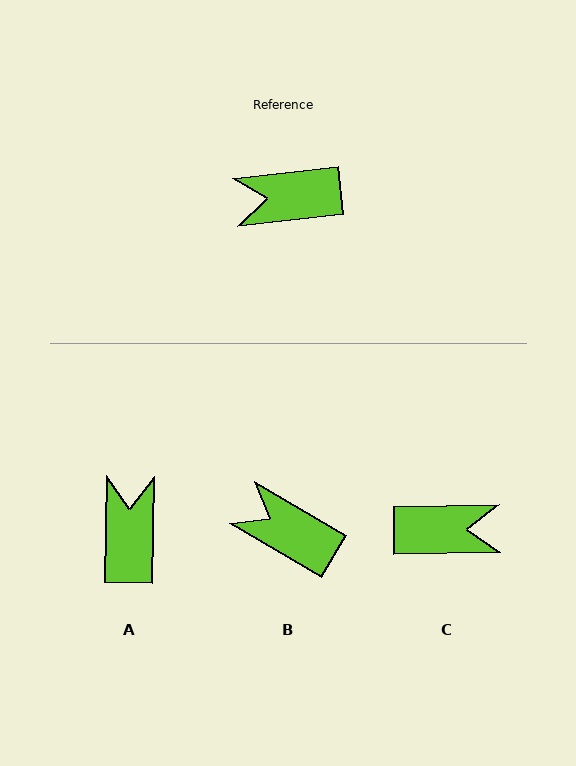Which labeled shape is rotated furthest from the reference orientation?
C, about 174 degrees away.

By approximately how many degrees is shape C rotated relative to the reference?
Approximately 174 degrees counter-clockwise.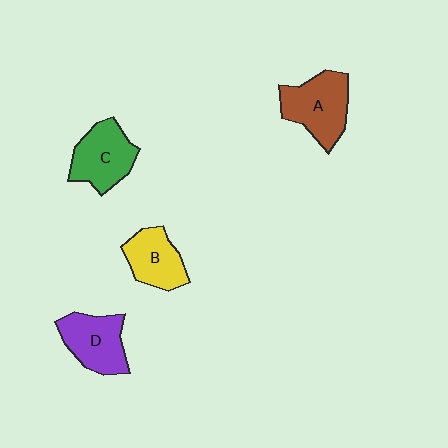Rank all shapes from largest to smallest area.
From largest to smallest: A (brown), C (green), D (purple), B (yellow).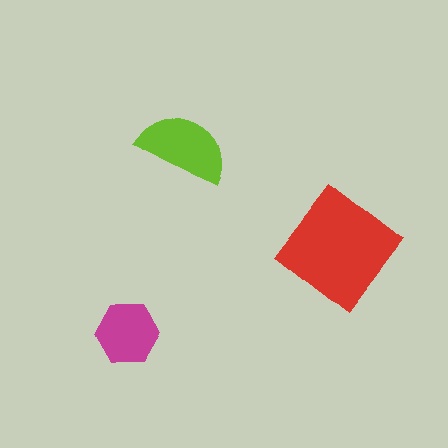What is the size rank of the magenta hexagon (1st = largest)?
3rd.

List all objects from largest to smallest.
The red diamond, the lime semicircle, the magenta hexagon.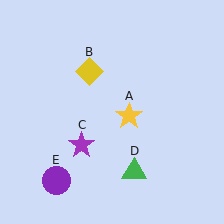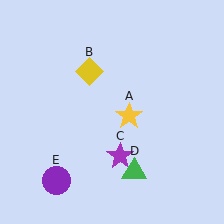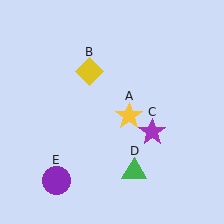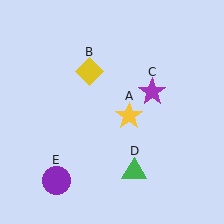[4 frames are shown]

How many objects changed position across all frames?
1 object changed position: purple star (object C).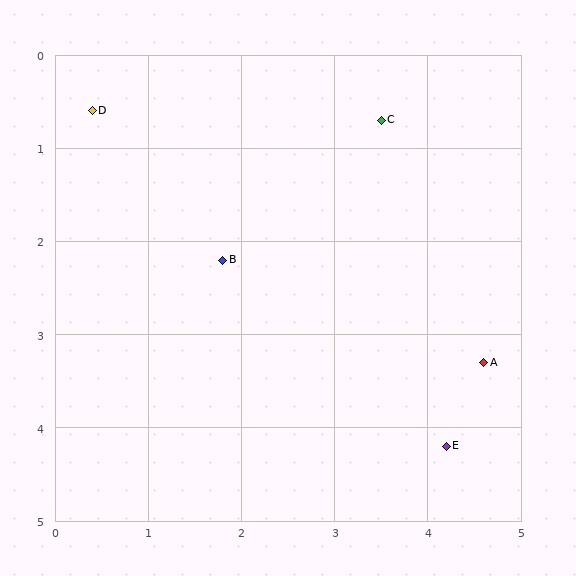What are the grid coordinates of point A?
Point A is at approximately (4.6, 3.3).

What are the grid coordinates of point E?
Point E is at approximately (4.2, 4.2).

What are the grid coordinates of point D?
Point D is at approximately (0.4, 0.6).